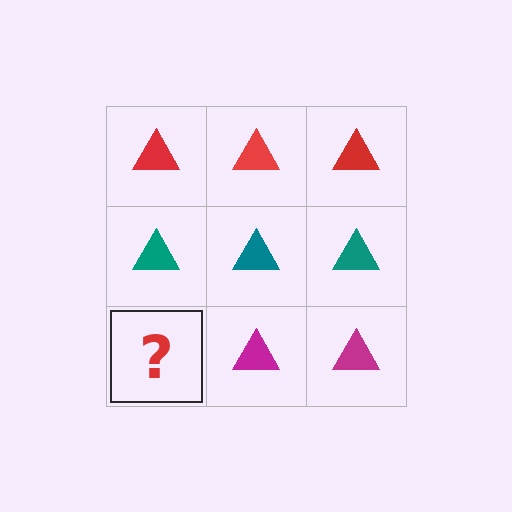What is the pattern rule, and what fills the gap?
The rule is that each row has a consistent color. The gap should be filled with a magenta triangle.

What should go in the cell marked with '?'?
The missing cell should contain a magenta triangle.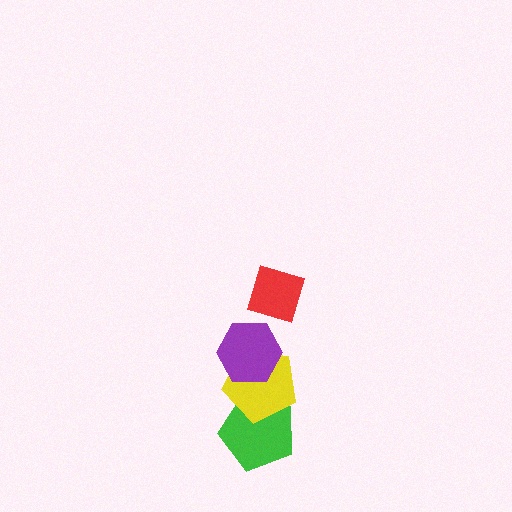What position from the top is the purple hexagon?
The purple hexagon is 2nd from the top.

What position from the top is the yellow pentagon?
The yellow pentagon is 3rd from the top.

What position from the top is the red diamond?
The red diamond is 1st from the top.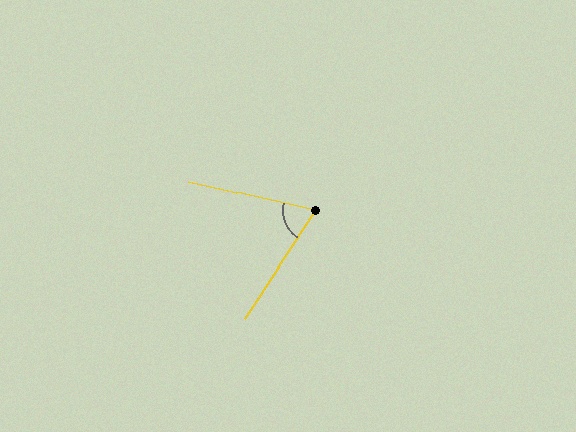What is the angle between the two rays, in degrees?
Approximately 69 degrees.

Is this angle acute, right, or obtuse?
It is acute.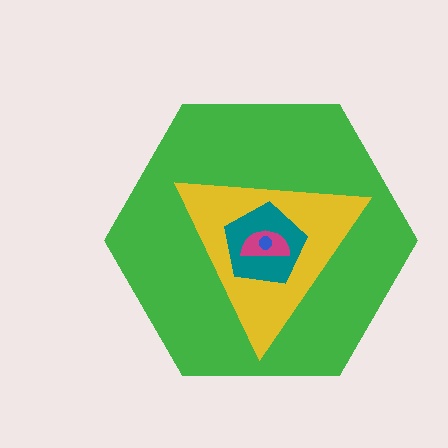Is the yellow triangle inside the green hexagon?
Yes.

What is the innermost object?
The blue circle.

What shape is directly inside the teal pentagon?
The magenta semicircle.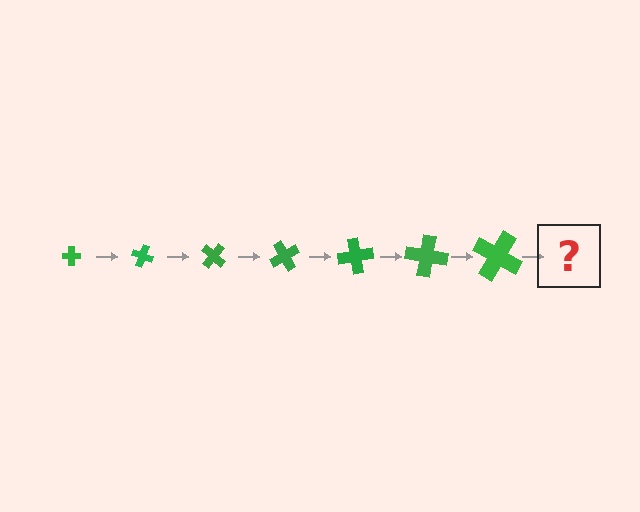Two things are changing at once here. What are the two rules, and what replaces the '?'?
The two rules are that the cross grows larger each step and it rotates 20 degrees each step. The '?' should be a cross, larger than the previous one and rotated 140 degrees from the start.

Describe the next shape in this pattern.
It should be a cross, larger than the previous one and rotated 140 degrees from the start.